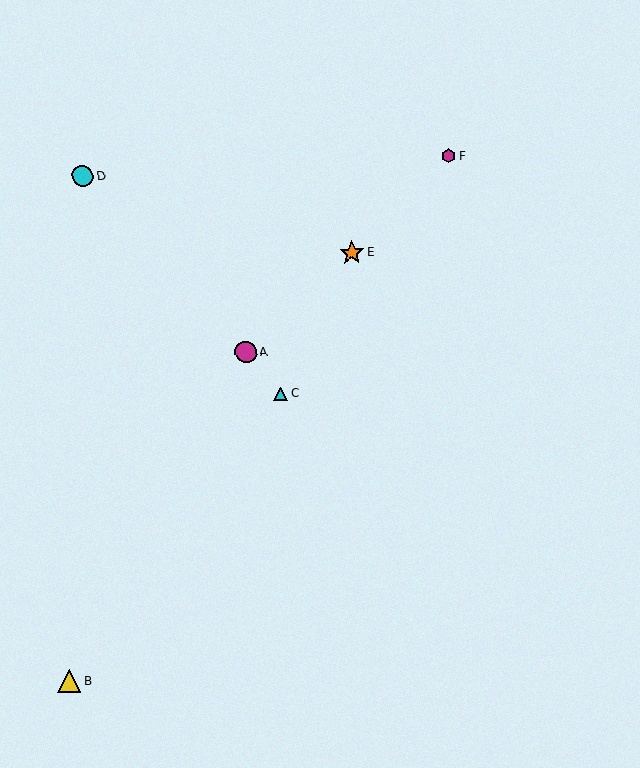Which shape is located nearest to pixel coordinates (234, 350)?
The magenta circle (labeled A) at (246, 352) is nearest to that location.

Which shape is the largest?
The orange star (labeled E) is the largest.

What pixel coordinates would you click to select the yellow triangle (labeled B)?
Click at (69, 681) to select the yellow triangle B.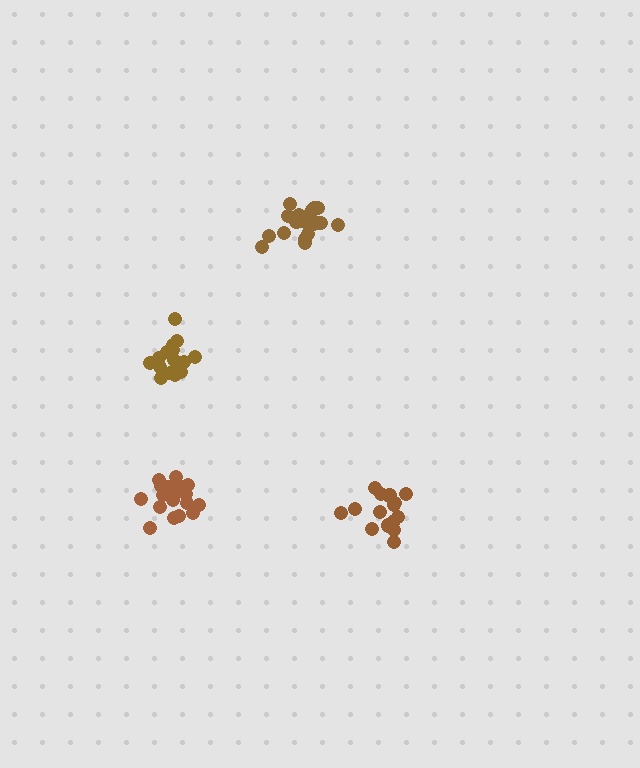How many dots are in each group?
Group 1: 15 dots, Group 2: 21 dots, Group 3: 17 dots, Group 4: 21 dots (74 total).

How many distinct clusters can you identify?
There are 4 distinct clusters.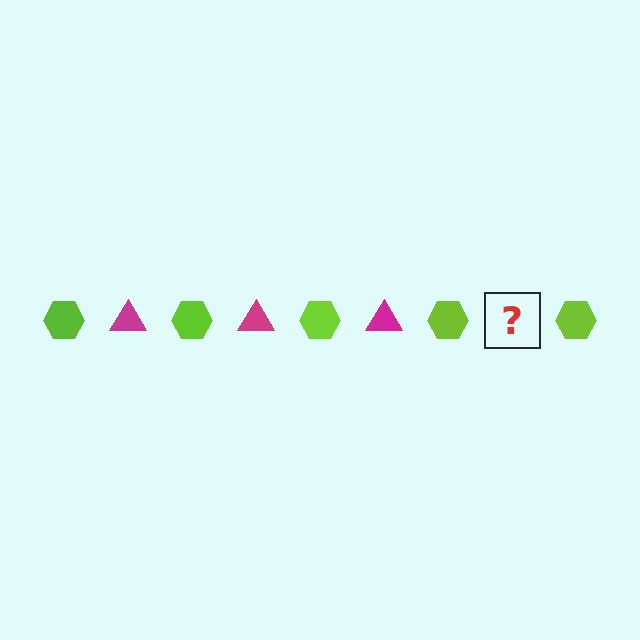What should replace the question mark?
The question mark should be replaced with a magenta triangle.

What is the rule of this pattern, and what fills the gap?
The rule is that the pattern alternates between lime hexagon and magenta triangle. The gap should be filled with a magenta triangle.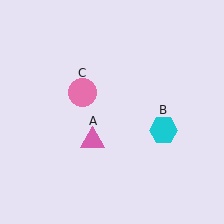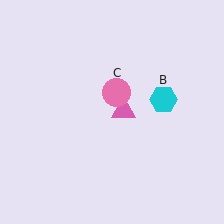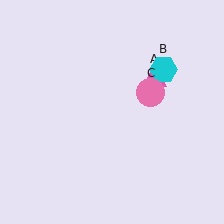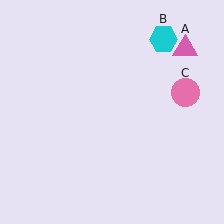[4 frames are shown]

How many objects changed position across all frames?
3 objects changed position: pink triangle (object A), cyan hexagon (object B), pink circle (object C).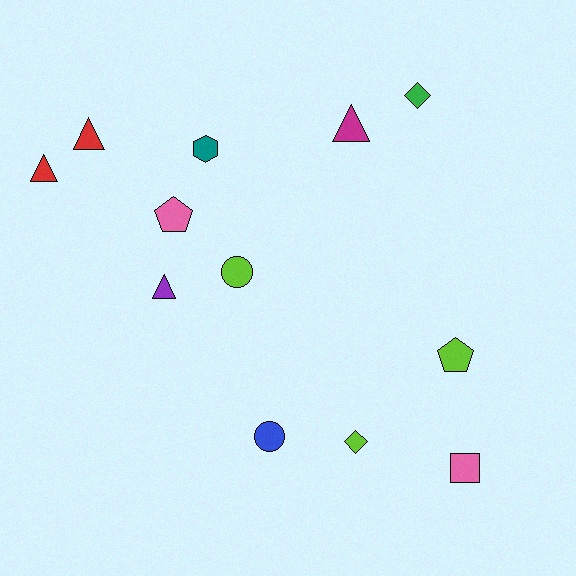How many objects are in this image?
There are 12 objects.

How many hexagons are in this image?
There is 1 hexagon.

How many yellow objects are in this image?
There are no yellow objects.